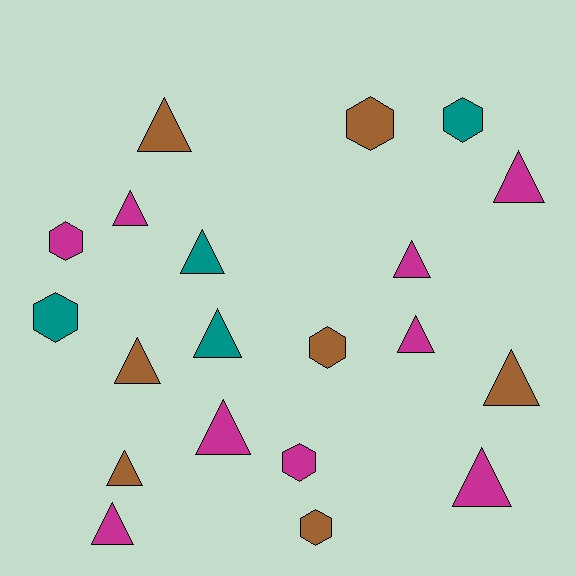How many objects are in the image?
There are 20 objects.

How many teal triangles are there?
There are 2 teal triangles.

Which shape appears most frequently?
Triangle, with 13 objects.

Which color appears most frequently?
Magenta, with 9 objects.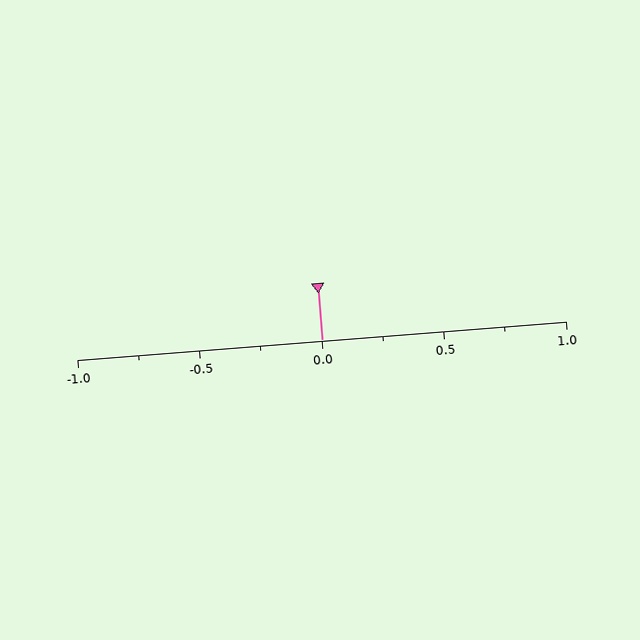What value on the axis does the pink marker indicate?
The marker indicates approximately 0.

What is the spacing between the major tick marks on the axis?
The major ticks are spaced 0.5 apart.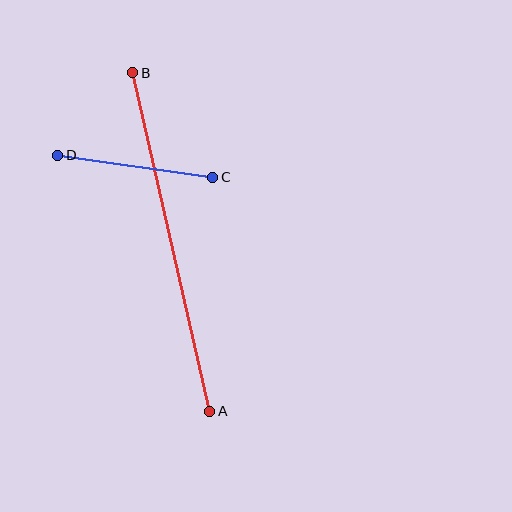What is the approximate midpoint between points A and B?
The midpoint is at approximately (171, 242) pixels.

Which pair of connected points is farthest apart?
Points A and B are farthest apart.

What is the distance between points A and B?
The distance is approximately 347 pixels.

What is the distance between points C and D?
The distance is approximately 156 pixels.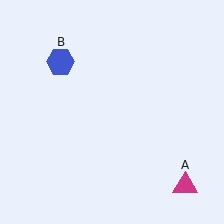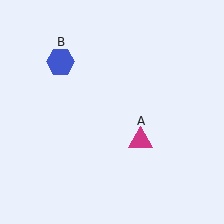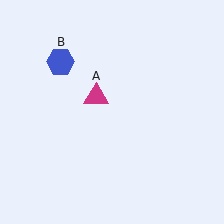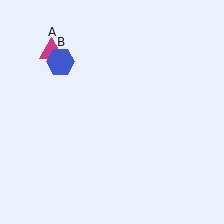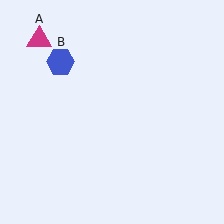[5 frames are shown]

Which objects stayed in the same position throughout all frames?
Blue hexagon (object B) remained stationary.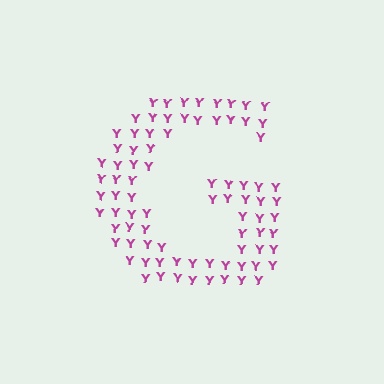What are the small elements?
The small elements are letter Y's.